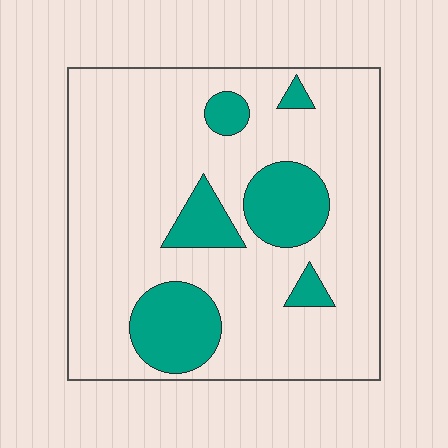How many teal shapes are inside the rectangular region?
6.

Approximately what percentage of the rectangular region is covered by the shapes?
Approximately 20%.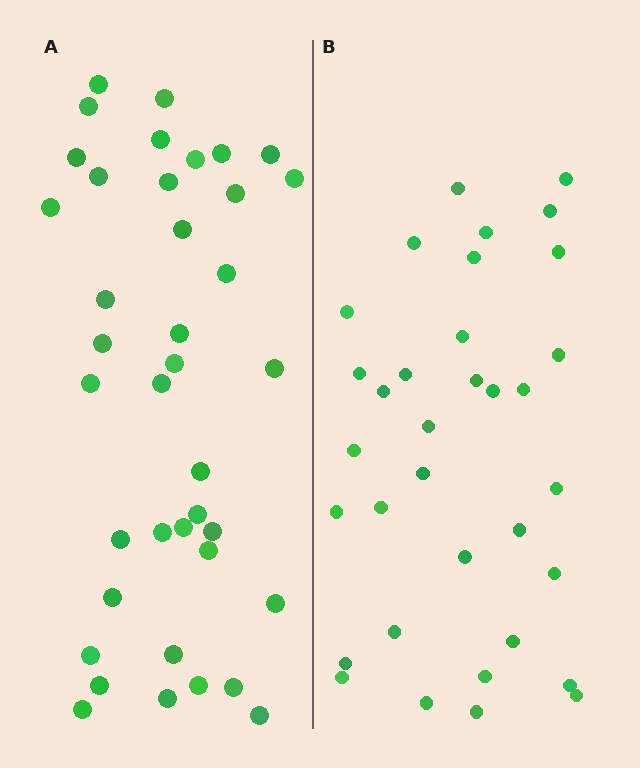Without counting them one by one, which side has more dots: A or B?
Region A (the left region) has more dots.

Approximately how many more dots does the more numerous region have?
Region A has about 5 more dots than region B.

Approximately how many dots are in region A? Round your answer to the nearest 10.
About 40 dots. (The exact count is 39, which rounds to 40.)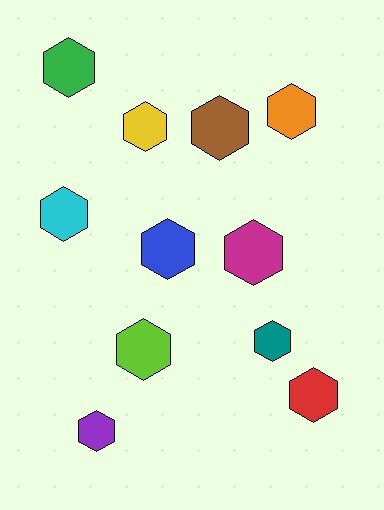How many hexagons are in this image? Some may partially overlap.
There are 11 hexagons.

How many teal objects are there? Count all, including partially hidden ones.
There is 1 teal object.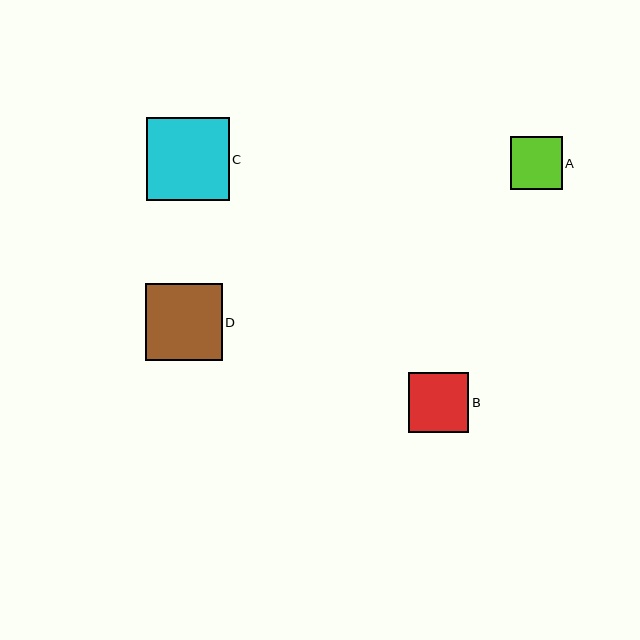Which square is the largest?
Square C is the largest with a size of approximately 83 pixels.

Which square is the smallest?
Square A is the smallest with a size of approximately 52 pixels.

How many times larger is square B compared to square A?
Square B is approximately 1.2 times the size of square A.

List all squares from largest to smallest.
From largest to smallest: C, D, B, A.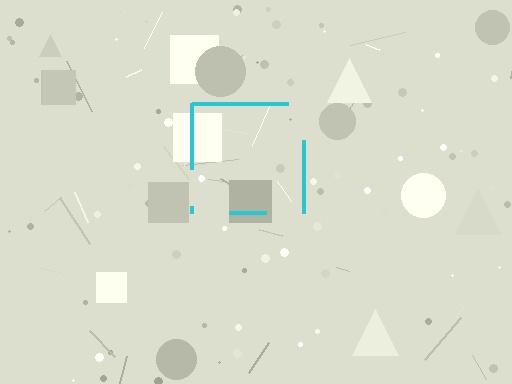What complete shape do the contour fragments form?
The contour fragments form a square.